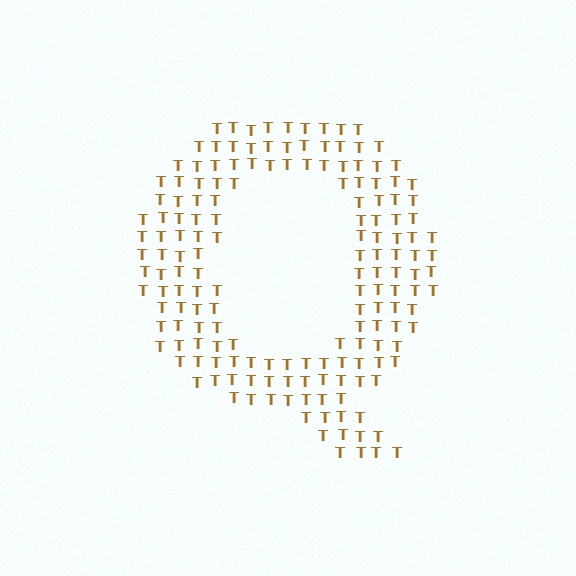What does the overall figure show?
The overall figure shows the letter Q.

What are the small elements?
The small elements are letter T's.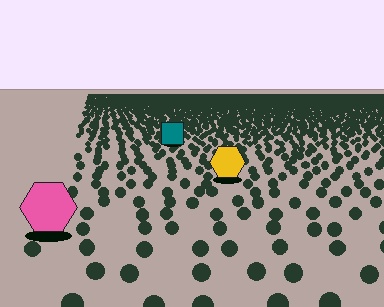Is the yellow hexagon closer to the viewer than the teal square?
Yes. The yellow hexagon is closer — you can tell from the texture gradient: the ground texture is coarser near it.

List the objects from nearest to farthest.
From nearest to farthest: the pink hexagon, the yellow hexagon, the teal square.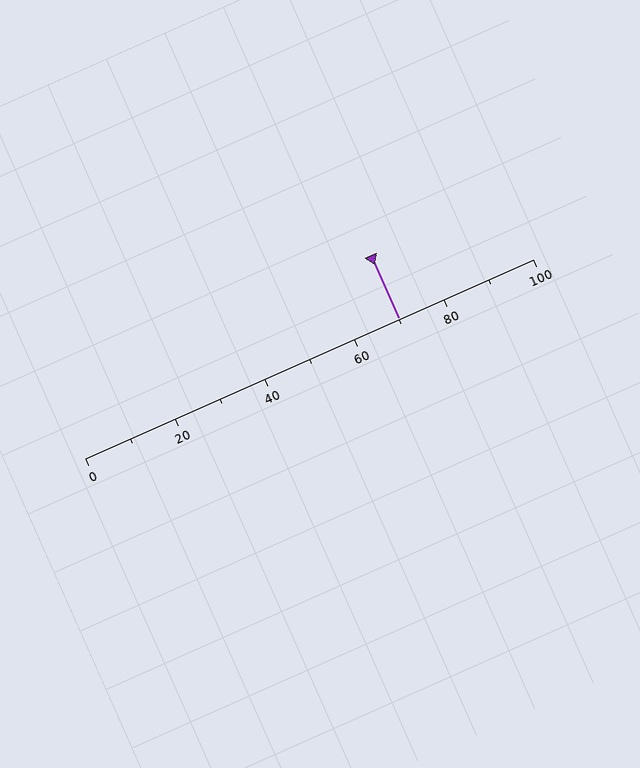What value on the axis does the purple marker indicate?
The marker indicates approximately 70.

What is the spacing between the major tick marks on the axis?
The major ticks are spaced 20 apart.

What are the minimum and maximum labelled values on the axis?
The axis runs from 0 to 100.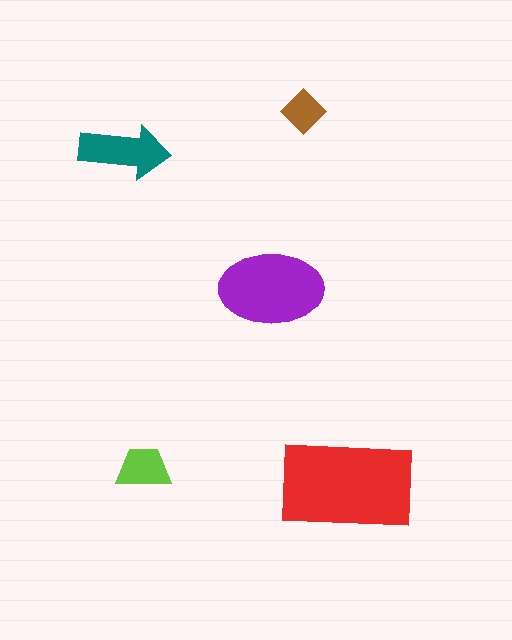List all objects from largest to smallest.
The red rectangle, the purple ellipse, the teal arrow, the lime trapezoid, the brown diamond.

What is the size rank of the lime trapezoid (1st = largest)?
4th.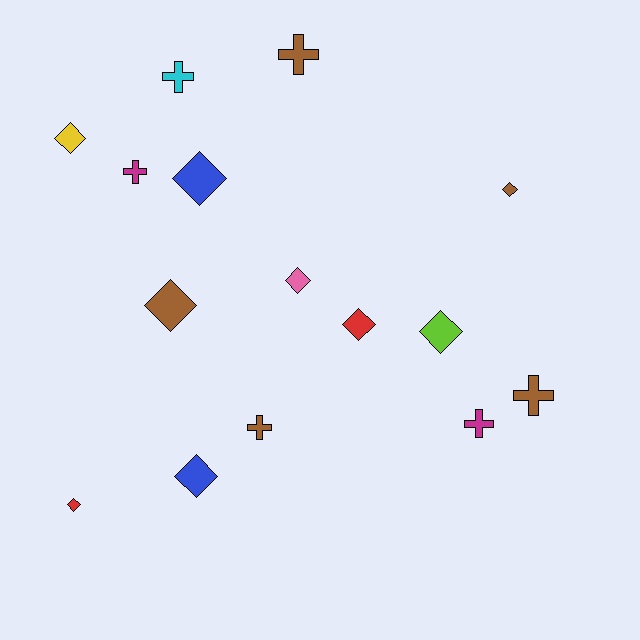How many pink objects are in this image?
There is 1 pink object.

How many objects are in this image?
There are 15 objects.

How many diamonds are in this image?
There are 9 diamonds.